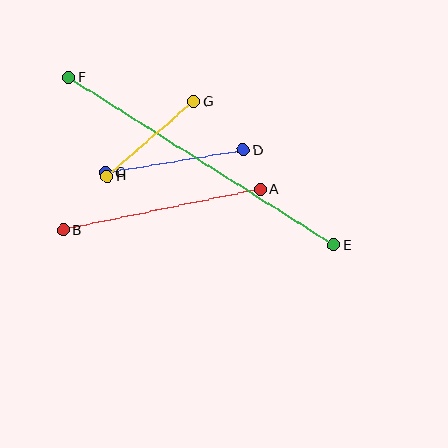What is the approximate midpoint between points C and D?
The midpoint is at approximately (175, 161) pixels.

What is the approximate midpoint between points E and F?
The midpoint is at approximately (201, 161) pixels.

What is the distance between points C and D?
The distance is approximately 139 pixels.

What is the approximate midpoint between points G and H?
The midpoint is at approximately (150, 139) pixels.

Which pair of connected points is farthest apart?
Points E and F are farthest apart.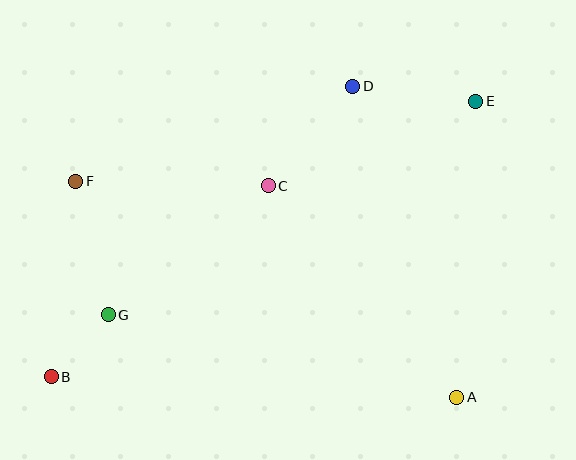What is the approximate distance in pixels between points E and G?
The distance between E and G is approximately 425 pixels.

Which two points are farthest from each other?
Points B and E are farthest from each other.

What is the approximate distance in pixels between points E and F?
The distance between E and F is approximately 408 pixels.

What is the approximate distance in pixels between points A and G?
The distance between A and G is approximately 358 pixels.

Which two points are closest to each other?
Points B and G are closest to each other.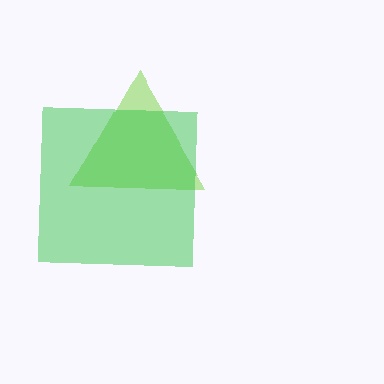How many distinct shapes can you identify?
There are 2 distinct shapes: a lime triangle, a green square.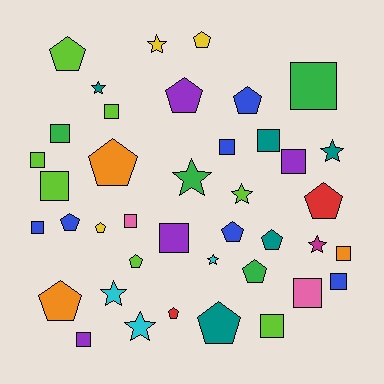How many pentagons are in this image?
There are 15 pentagons.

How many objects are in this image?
There are 40 objects.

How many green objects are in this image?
There are 4 green objects.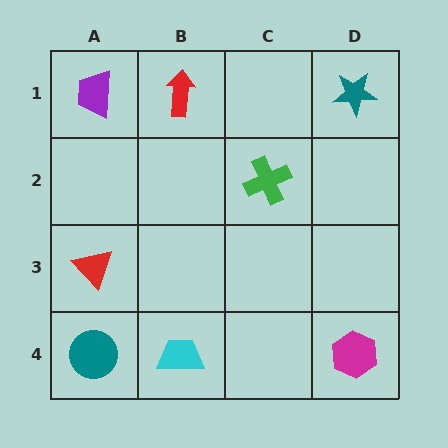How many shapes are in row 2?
1 shape.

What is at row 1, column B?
A red arrow.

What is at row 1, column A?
A purple trapezoid.